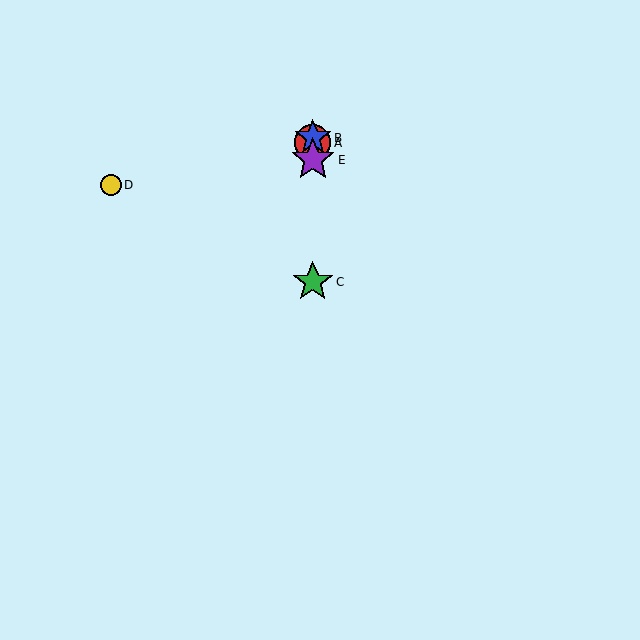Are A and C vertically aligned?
Yes, both are at x≈313.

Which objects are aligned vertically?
Objects A, B, C, E are aligned vertically.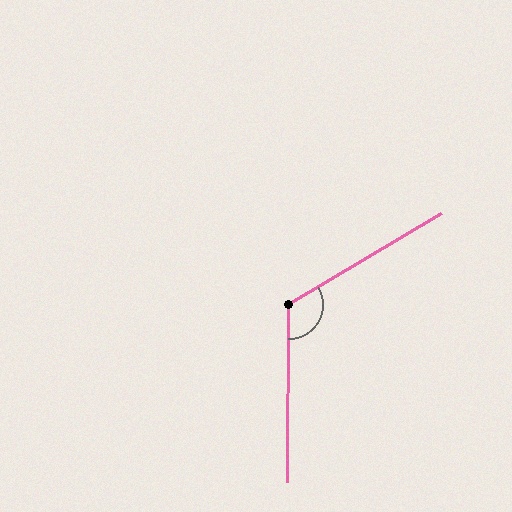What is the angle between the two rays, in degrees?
Approximately 121 degrees.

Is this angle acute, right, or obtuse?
It is obtuse.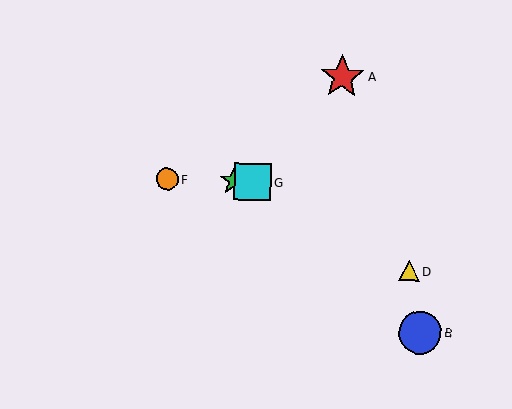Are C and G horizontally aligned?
Yes, both are at y≈181.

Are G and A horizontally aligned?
No, G is at y≈182 and A is at y≈77.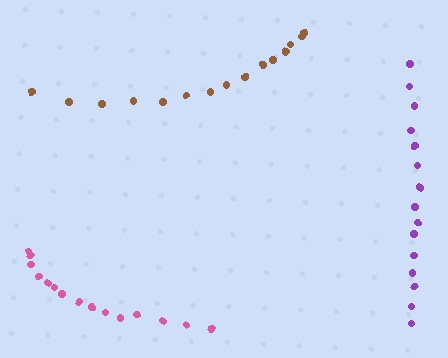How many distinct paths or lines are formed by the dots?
There are 3 distinct paths.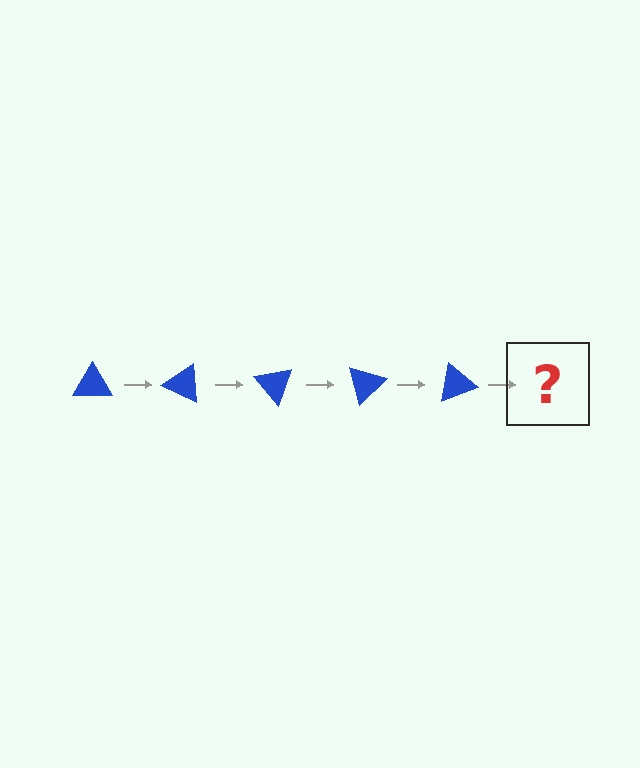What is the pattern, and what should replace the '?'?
The pattern is that the triangle rotates 25 degrees each step. The '?' should be a blue triangle rotated 125 degrees.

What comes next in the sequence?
The next element should be a blue triangle rotated 125 degrees.